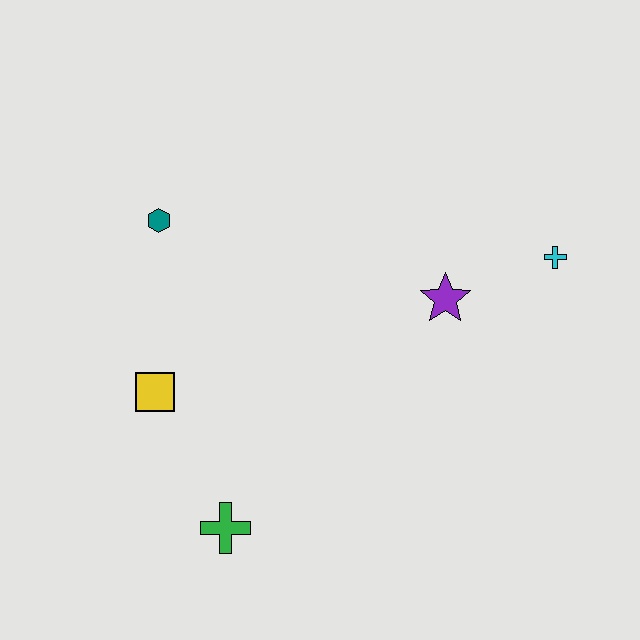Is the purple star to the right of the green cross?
Yes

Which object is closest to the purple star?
The cyan cross is closest to the purple star.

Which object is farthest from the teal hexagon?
The cyan cross is farthest from the teal hexagon.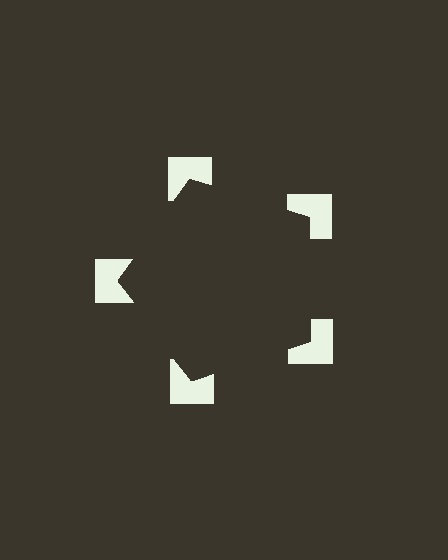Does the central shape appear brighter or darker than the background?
It typically appears slightly darker than the background, even though no actual brightness change is drawn.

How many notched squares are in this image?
There are 5 — one at each vertex of the illusory pentagon.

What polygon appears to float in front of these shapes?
An illusory pentagon — its edges are inferred from the aligned wedge cuts in the notched squares, not physically drawn.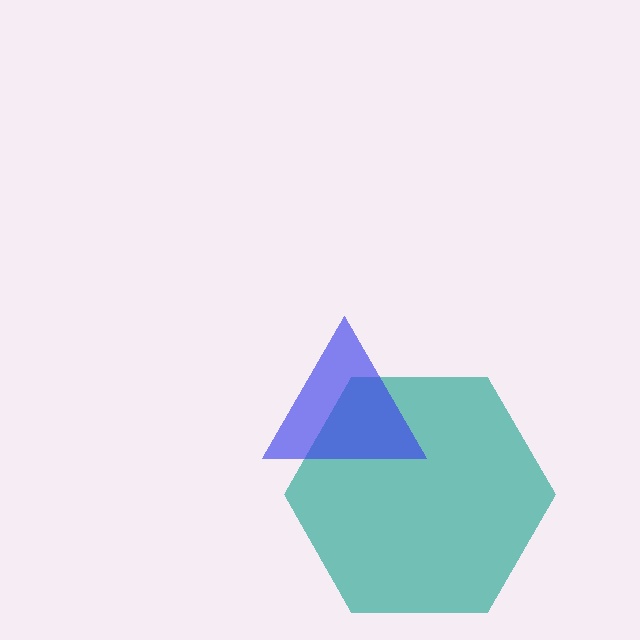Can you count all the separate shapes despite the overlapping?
Yes, there are 2 separate shapes.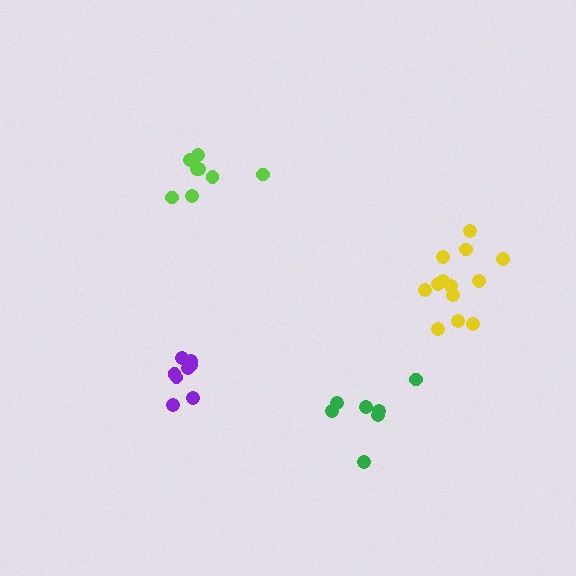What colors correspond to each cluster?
The clusters are colored: green, yellow, purple, lime.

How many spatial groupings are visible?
There are 4 spatial groupings.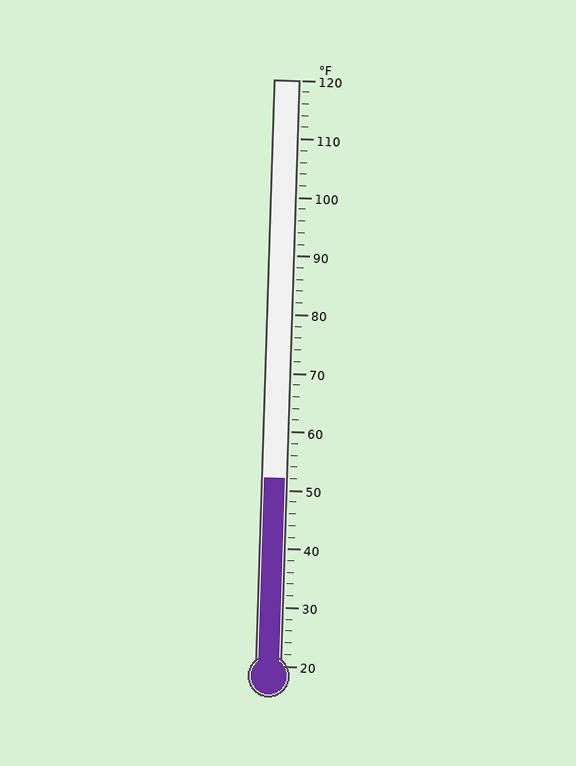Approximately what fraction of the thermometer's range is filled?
The thermometer is filled to approximately 30% of its range.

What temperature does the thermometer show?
The thermometer shows approximately 52°F.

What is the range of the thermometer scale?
The thermometer scale ranges from 20°F to 120°F.